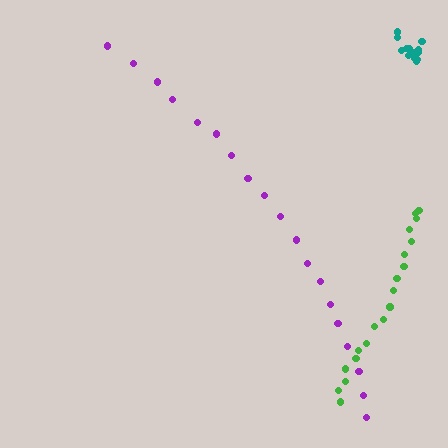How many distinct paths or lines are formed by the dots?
There are 3 distinct paths.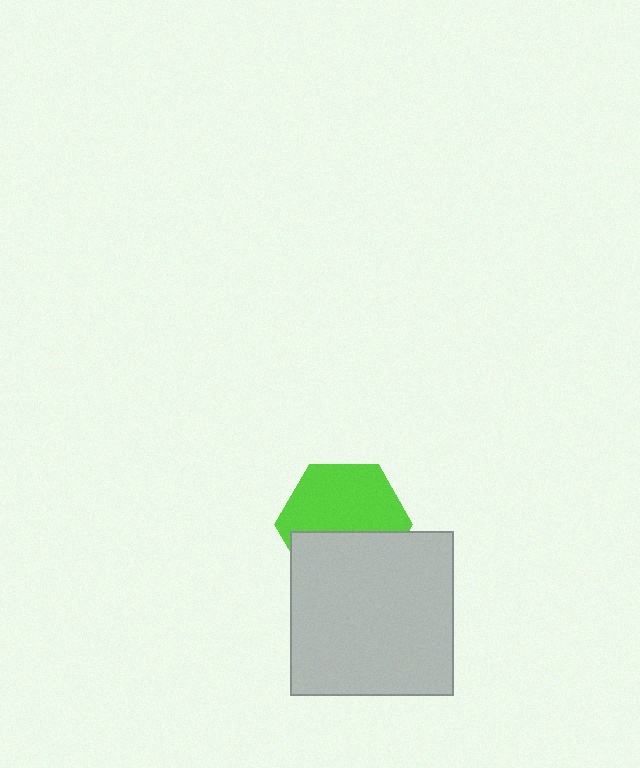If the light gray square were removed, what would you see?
You would see the complete lime hexagon.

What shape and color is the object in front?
The object in front is a light gray square.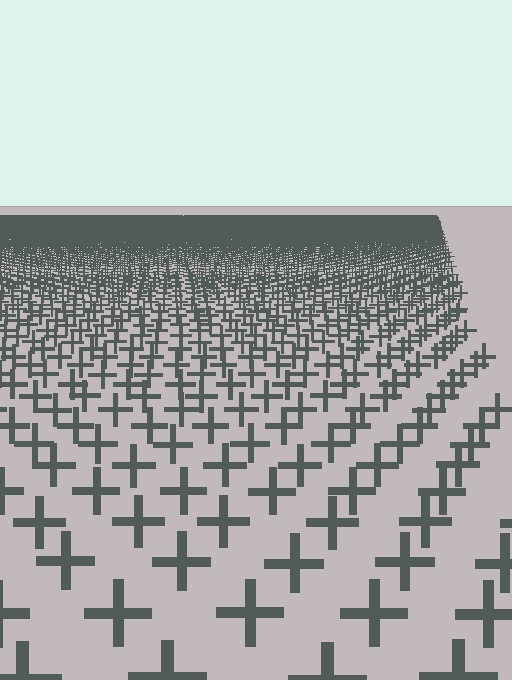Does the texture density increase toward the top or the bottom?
Density increases toward the top.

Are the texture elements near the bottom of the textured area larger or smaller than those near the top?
Larger. Near the bottom, elements are closer to the viewer and appear at a bigger on-screen size.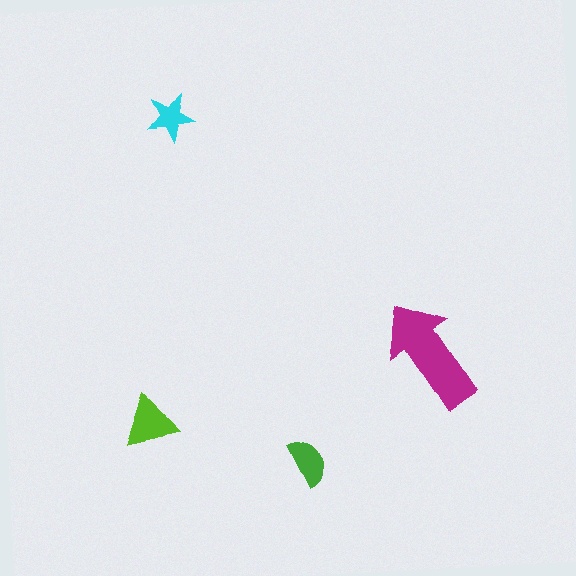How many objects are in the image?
There are 4 objects in the image.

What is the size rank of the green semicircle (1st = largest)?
3rd.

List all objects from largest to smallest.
The magenta arrow, the lime triangle, the green semicircle, the cyan star.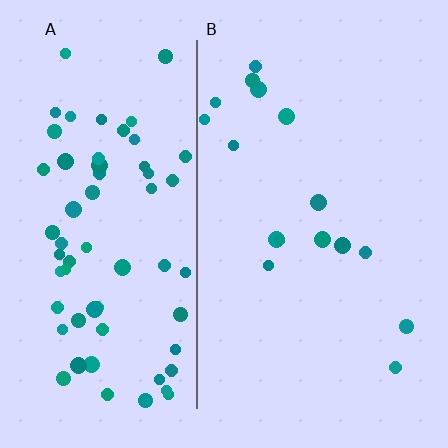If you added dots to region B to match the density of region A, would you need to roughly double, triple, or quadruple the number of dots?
Approximately quadruple.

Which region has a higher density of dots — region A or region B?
A (the left).